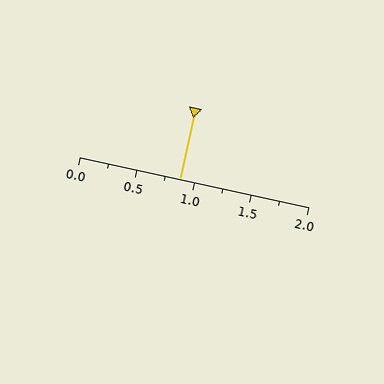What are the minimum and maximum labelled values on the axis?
The axis runs from 0.0 to 2.0.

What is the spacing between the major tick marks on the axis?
The major ticks are spaced 0.5 apart.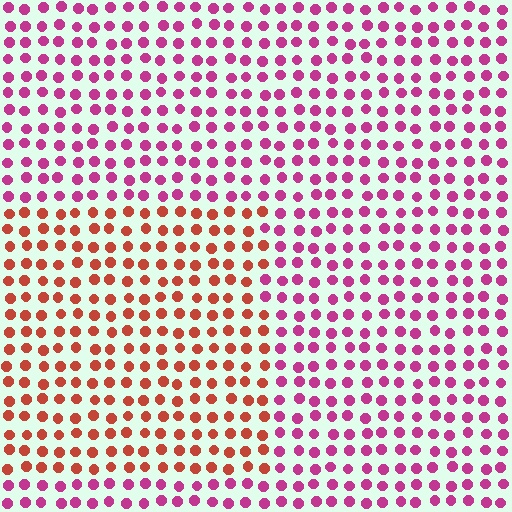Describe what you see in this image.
The image is filled with small magenta elements in a uniform arrangement. A rectangle-shaped region is visible where the elements are tinted to a slightly different hue, forming a subtle color boundary.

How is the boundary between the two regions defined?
The boundary is defined purely by a slight shift in hue (about 45 degrees). Spacing, size, and orientation are identical on both sides.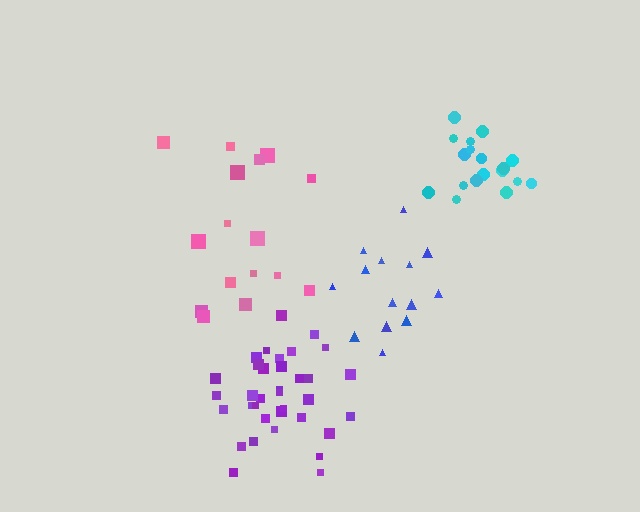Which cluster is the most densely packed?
Purple.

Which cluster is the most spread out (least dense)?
Pink.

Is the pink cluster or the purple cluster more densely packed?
Purple.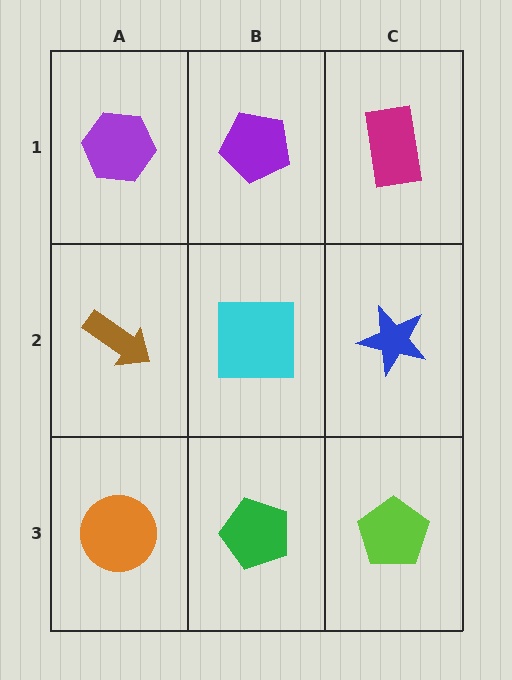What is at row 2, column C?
A blue star.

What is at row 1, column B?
A purple pentagon.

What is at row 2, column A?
A brown arrow.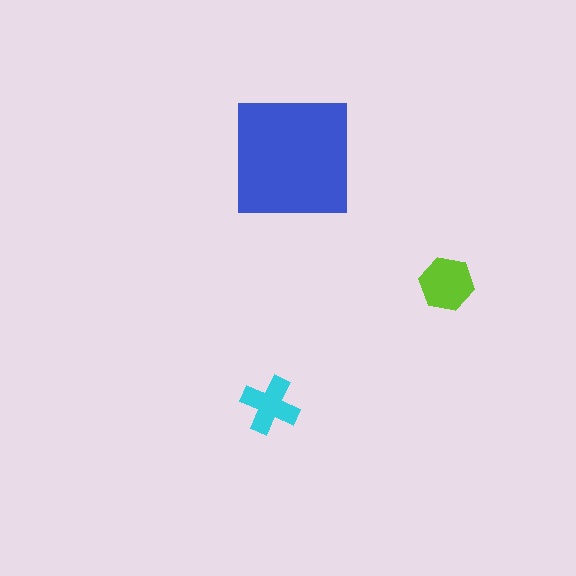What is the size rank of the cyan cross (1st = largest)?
3rd.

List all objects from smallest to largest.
The cyan cross, the lime hexagon, the blue square.